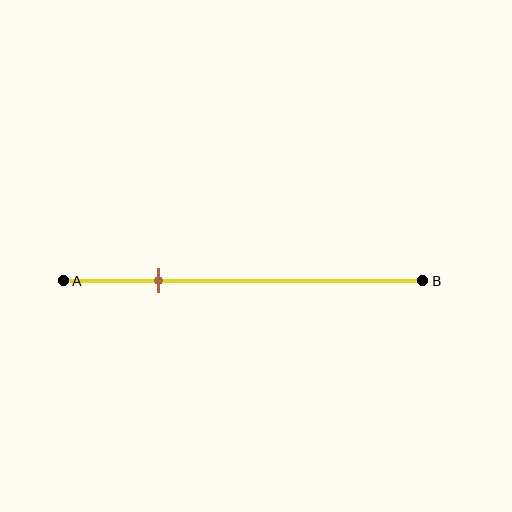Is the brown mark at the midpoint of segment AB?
No, the mark is at about 25% from A, not at the 50% midpoint.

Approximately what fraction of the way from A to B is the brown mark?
The brown mark is approximately 25% of the way from A to B.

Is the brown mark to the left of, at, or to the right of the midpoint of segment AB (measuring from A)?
The brown mark is to the left of the midpoint of segment AB.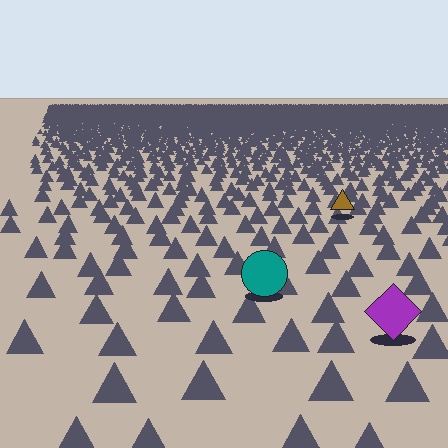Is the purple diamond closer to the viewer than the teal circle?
Yes. The purple diamond is closer — you can tell from the texture gradient: the ground texture is coarser near it.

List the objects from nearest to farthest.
From nearest to farthest: the purple diamond, the teal circle, the brown triangle.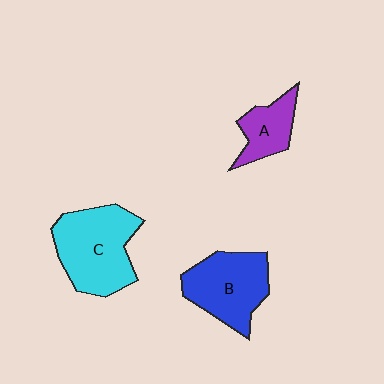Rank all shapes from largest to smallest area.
From largest to smallest: C (cyan), B (blue), A (purple).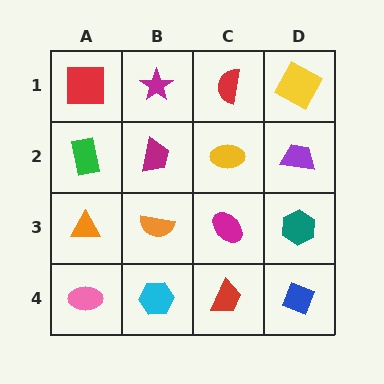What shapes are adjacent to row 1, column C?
A yellow ellipse (row 2, column C), a magenta star (row 1, column B), a yellow square (row 1, column D).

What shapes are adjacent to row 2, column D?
A yellow square (row 1, column D), a teal hexagon (row 3, column D), a yellow ellipse (row 2, column C).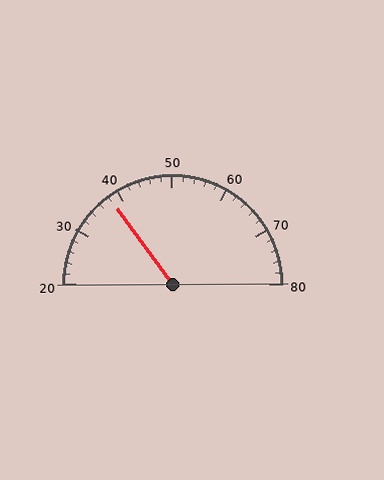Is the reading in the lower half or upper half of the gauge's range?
The reading is in the lower half of the range (20 to 80).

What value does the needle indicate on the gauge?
The needle indicates approximately 38.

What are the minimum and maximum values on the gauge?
The gauge ranges from 20 to 80.